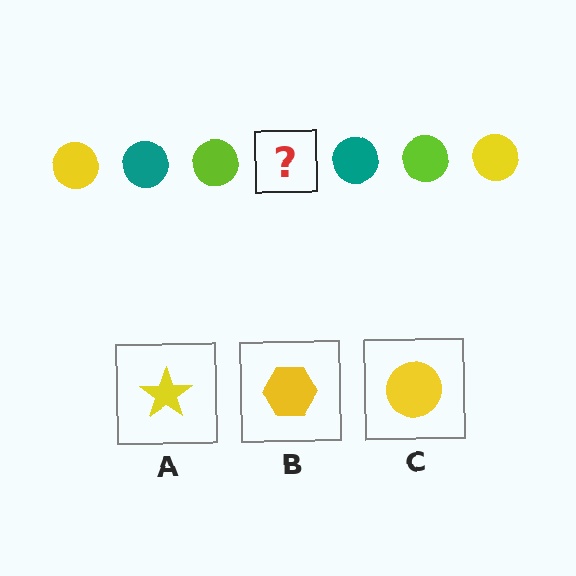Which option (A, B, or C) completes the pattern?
C.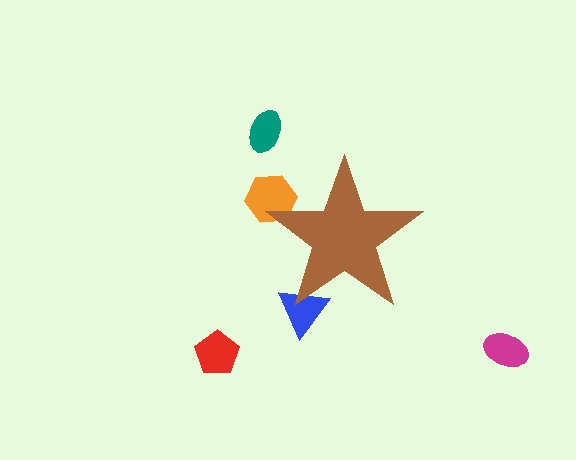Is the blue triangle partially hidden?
Yes, the blue triangle is partially hidden behind the brown star.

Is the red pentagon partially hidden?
No, the red pentagon is fully visible.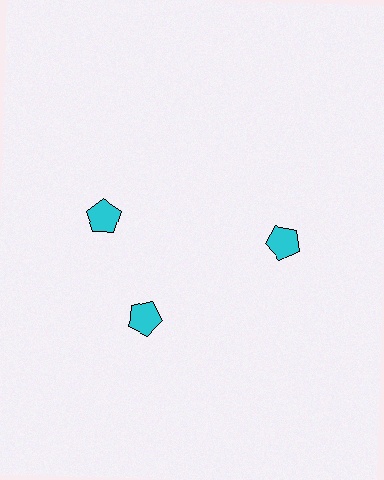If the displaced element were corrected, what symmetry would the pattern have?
It would have 3-fold rotational symmetry — the pattern would map onto itself every 120 degrees.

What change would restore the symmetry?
The symmetry would be restored by rotating it back into even spacing with its neighbors so that all 3 pentagons sit at equal angles and equal distance from the center.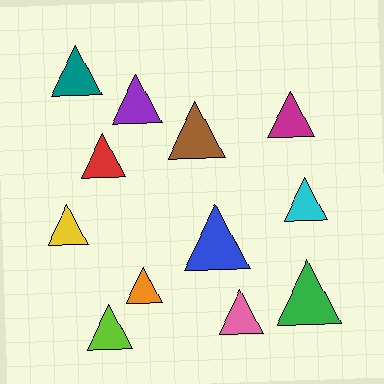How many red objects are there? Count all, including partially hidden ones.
There is 1 red object.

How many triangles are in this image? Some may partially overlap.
There are 12 triangles.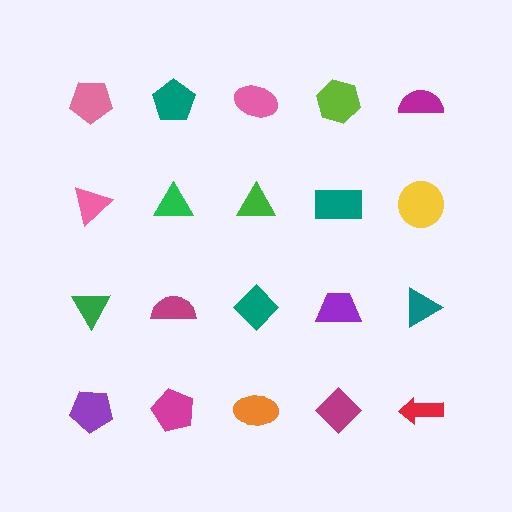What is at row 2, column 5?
A yellow circle.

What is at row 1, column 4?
A lime hexagon.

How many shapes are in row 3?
5 shapes.